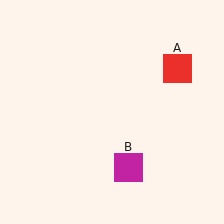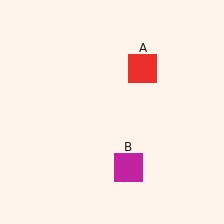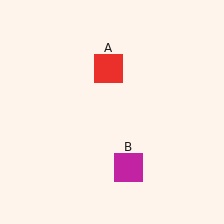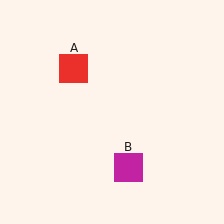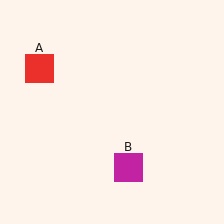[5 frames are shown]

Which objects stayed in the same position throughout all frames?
Magenta square (object B) remained stationary.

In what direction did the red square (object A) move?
The red square (object A) moved left.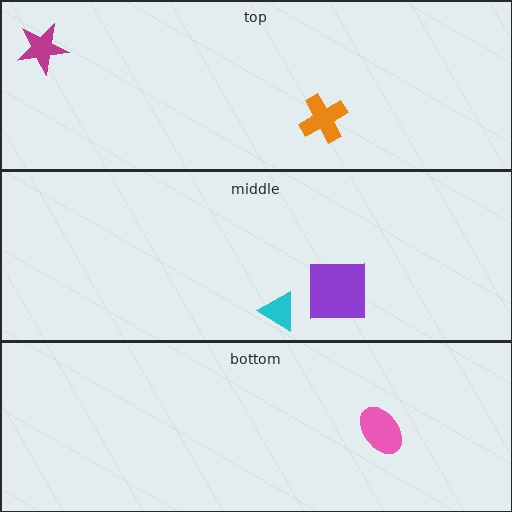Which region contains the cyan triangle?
The middle region.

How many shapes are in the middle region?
2.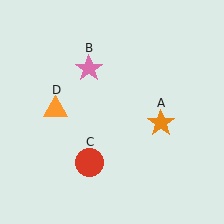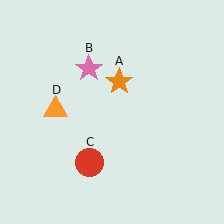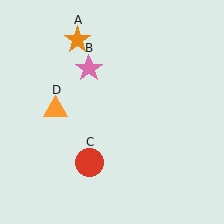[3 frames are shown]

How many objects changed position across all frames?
1 object changed position: orange star (object A).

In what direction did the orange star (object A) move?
The orange star (object A) moved up and to the left.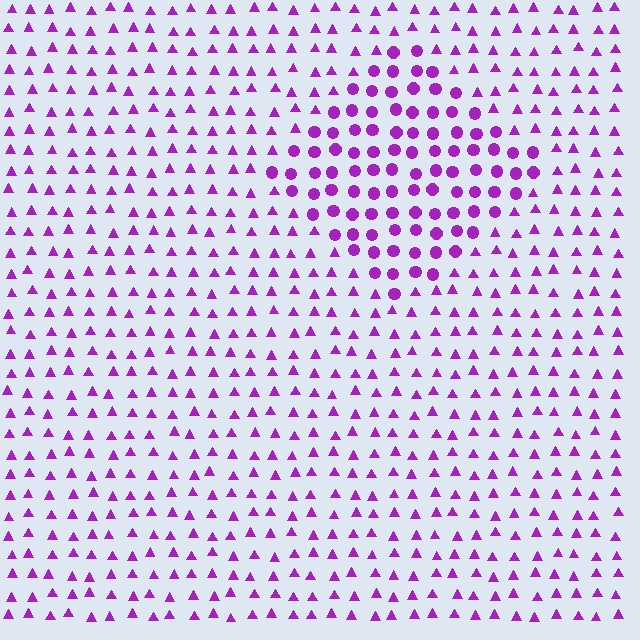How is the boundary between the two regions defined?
The boundary is defined by a change in element shape: circles inside vs. triangles outside. All elements share the same color and spacing.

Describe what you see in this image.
The image is filled with small purple elements arranged in a uniform grid. A diamond-shaped region contains circles, while the surrounding area contains triangles. The boundary is defined purely by the change in element shape.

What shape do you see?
I see a diamond.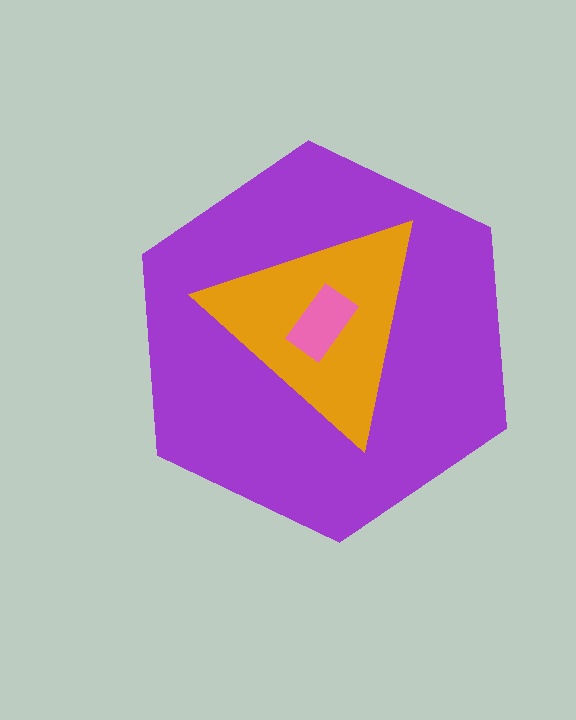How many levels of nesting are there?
3.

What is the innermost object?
The pink rectangle.